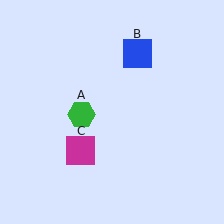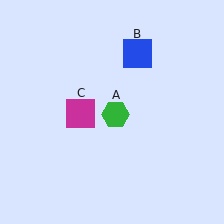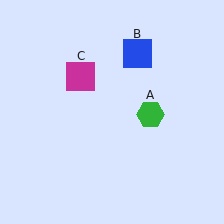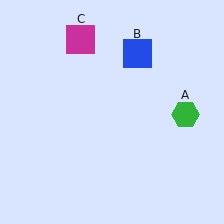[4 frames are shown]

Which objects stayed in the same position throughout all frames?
Blue square (object B) remained stationary.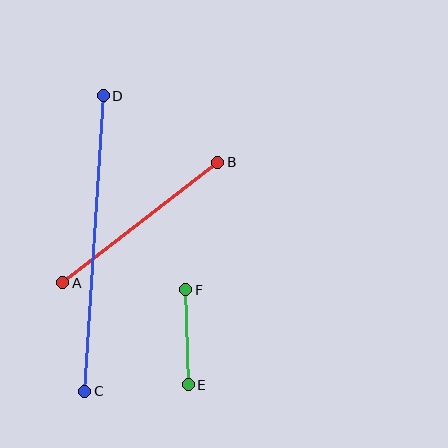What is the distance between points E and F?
The distance is approximately 95 pixels.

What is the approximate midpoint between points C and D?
The midpoint is at approximately (94, 244) pixels.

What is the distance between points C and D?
The distance is approximately 296 pixels.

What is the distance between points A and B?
The distance is approximately 197 pixels.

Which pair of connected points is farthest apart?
Points C and D are farthest apart.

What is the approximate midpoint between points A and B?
The midpoint is at approximately (140, 222) pixels.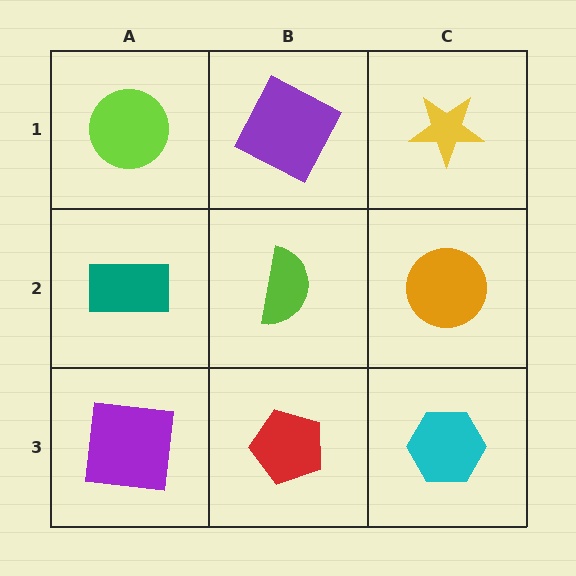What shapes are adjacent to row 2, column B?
A purple square (row 1, column B), a red pentagon (row 3, column B), a teal rectangle (row 2, column A), an orange circle (row 2, column C).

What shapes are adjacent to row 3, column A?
A teal rectangle (row 2, column A), a red pentagon (row 3, column B).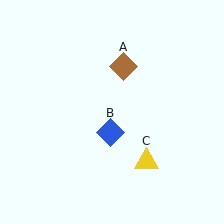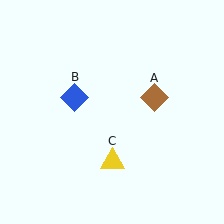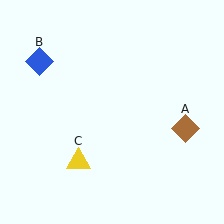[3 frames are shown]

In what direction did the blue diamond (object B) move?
The blue diamond (object B) moved up and to the left.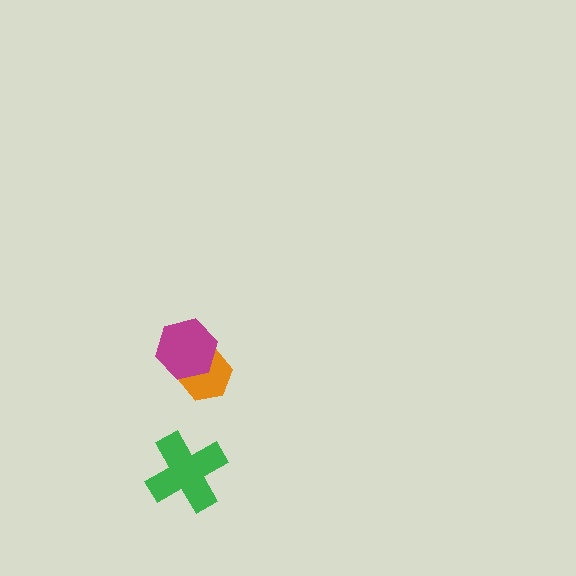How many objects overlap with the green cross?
0 objects overlap with the green cross.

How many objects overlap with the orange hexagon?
1 object overlaps with the orange hexagon.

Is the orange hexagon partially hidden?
Yes, it is partially covered by another shape.